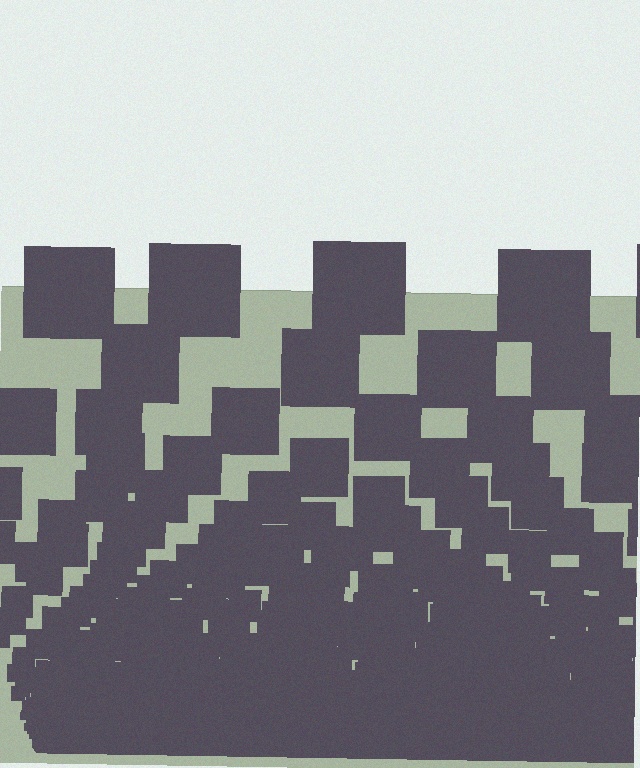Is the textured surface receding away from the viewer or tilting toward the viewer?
The surface appears to tilt toward the viewer. Texture elements get larger and sparser toward the top.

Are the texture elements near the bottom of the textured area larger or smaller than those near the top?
Smaller. The gradient is inverted — elements near the bottom are smaller and denser.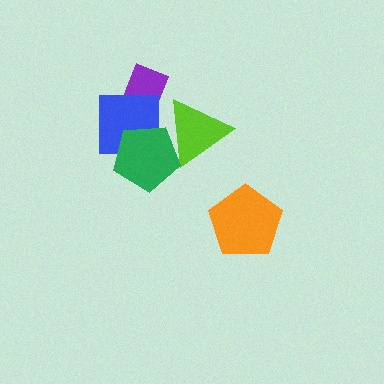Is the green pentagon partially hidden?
No, no other shape covers it.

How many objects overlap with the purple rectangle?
1 object overlaps with the purple rectangle.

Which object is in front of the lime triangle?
The green pentagon is in front of the lime triangle.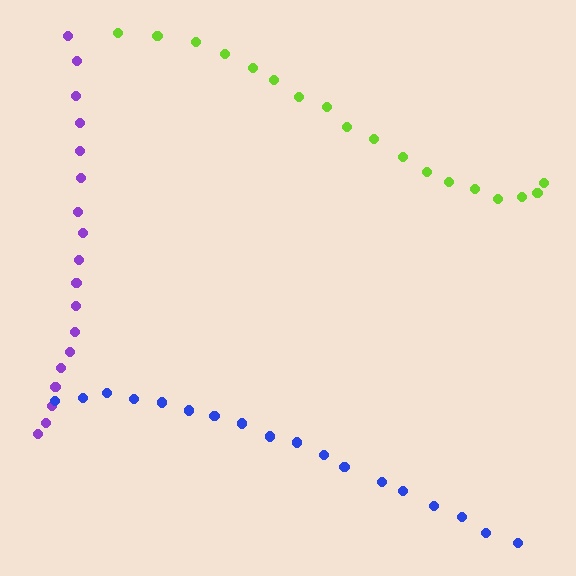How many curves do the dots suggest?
There are 3 distinct paths.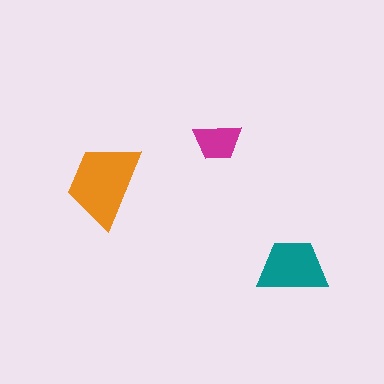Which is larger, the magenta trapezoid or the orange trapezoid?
The orange one.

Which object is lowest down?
The teal trapezoid is bottommost.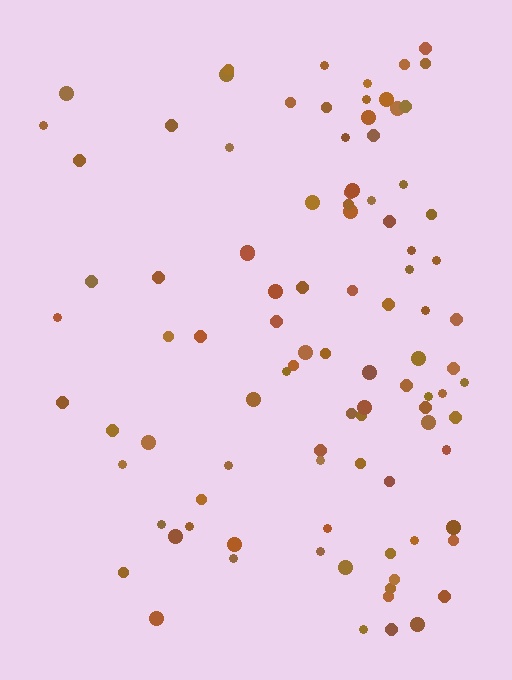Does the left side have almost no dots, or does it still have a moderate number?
Still a moderate number, just noticeably fewer than the right.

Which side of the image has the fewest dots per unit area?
The left.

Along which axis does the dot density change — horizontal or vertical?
Horizontal.